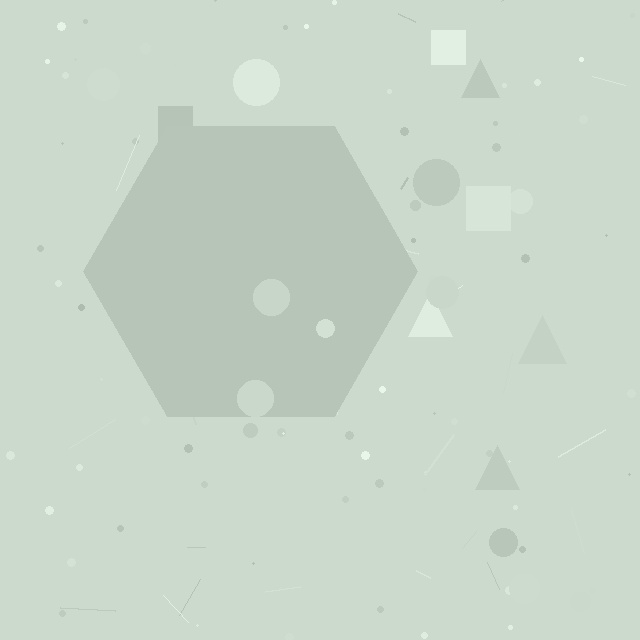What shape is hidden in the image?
A hexagon is hidden in the image.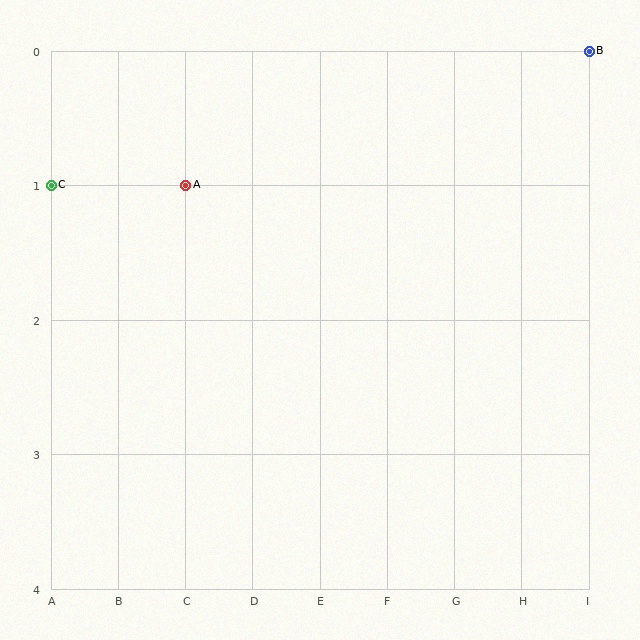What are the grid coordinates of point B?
Point B is at grid coordinates (I, 0).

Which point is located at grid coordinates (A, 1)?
Point C is at (A, 1).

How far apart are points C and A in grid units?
Points C and A are 2 columns apart.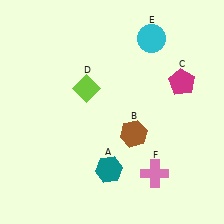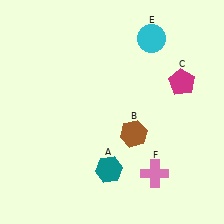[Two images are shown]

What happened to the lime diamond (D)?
The lime diamond (D) was removed in Image 2. It was in the top-left area of Image 1.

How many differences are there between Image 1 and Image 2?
There is 1 difference between the two images.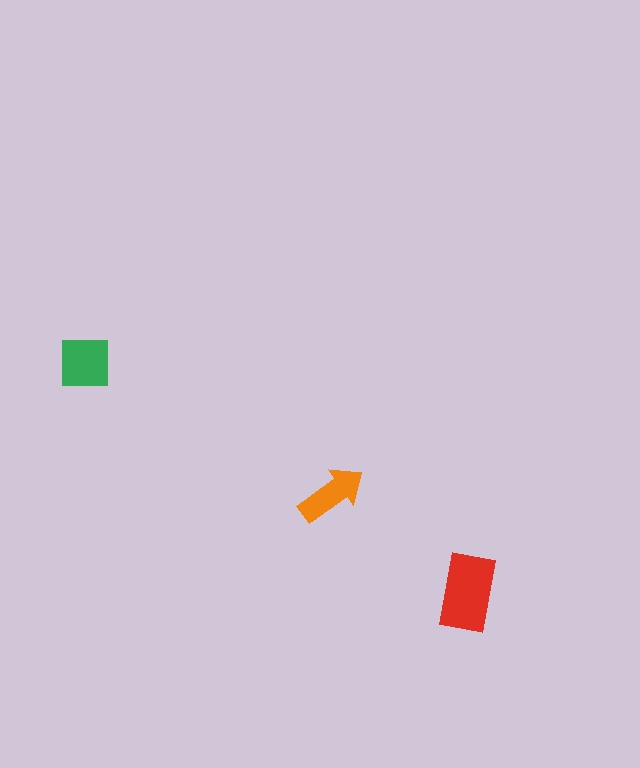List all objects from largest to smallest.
The red rectangle, the green square, the orange arrow.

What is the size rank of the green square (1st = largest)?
2nd.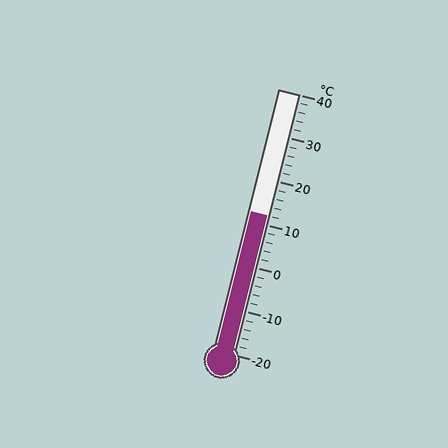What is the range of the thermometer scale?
The thermometer scale ranges from -20°C to 40°C.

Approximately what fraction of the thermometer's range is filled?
The thermometer is filled to approximately 55% of its range.